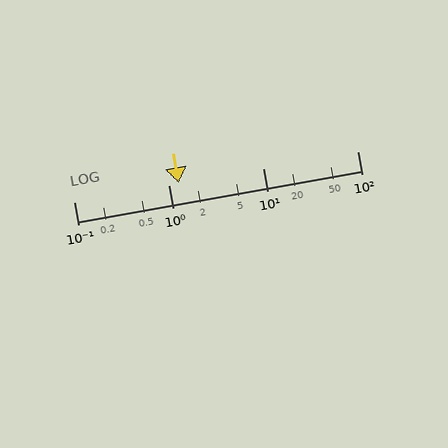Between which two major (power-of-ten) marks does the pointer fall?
The pointer is between 1 and 10.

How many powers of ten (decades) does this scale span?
The scale spans 3 decades, from 0.1 to 100.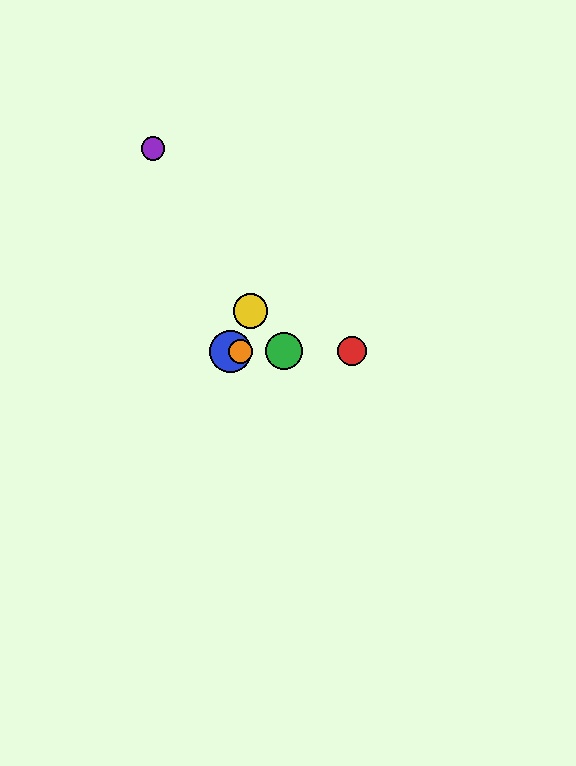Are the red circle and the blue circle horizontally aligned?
Yes, both are at y≈351.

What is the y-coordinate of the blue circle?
The blue circle is at y≈351.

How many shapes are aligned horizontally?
4 shapes (the red circle, the blue circle, the green circle, the orange circle) are aligned horizontally.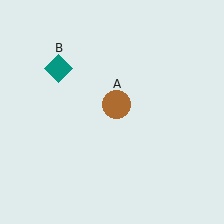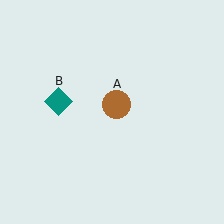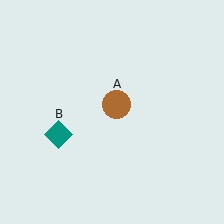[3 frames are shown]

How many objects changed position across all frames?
1 object changed position: teal diamond (object B).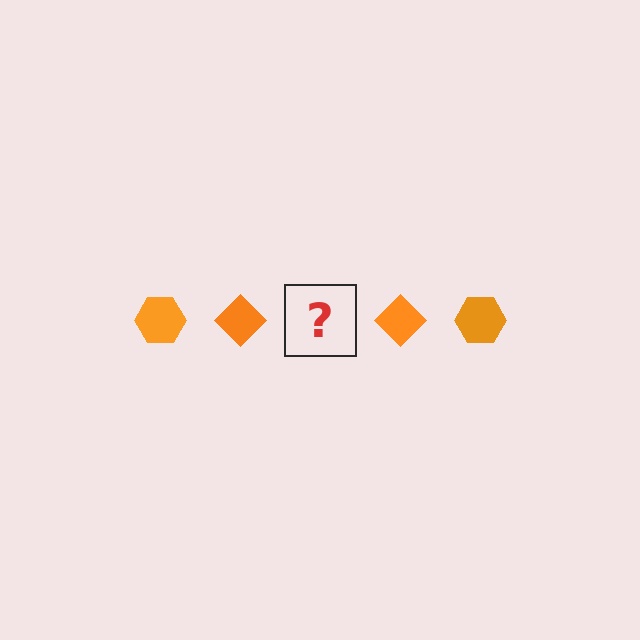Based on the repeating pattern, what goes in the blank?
The blank should be an orange hexagon.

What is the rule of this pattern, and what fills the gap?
The rule is that the pattern cycles through hexagon, diamond shapes in orange. The gap should be filled with an orange hexagon.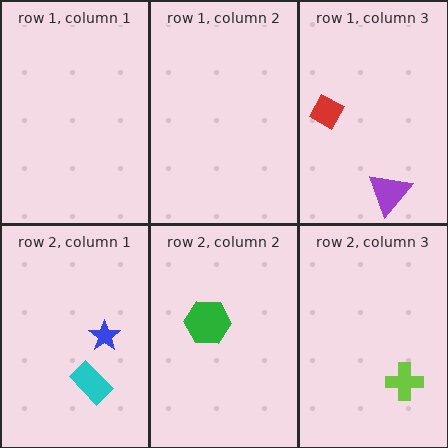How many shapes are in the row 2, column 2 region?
1.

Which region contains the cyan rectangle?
The row 2, column 1 region.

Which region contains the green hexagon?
The row 2, column 2 region.